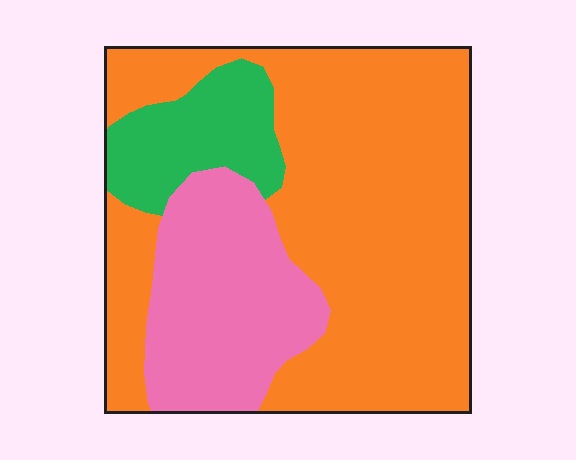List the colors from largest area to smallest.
From largest to smallest: orange, pink, green.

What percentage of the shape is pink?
Pink covers 24% of the shape.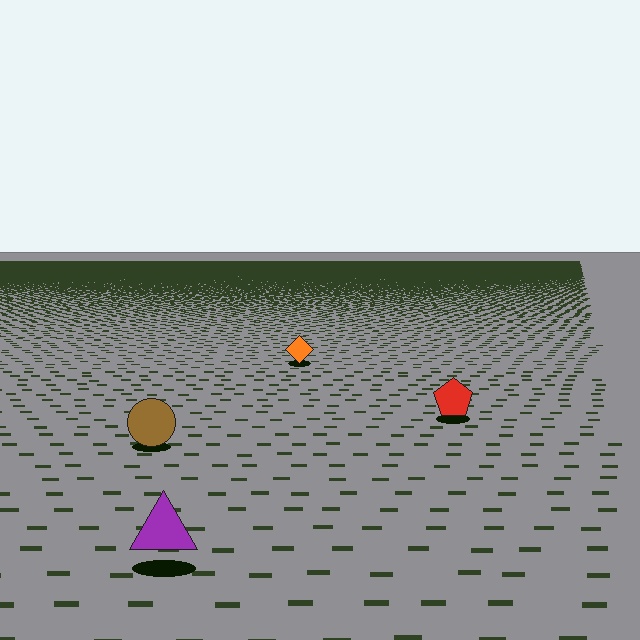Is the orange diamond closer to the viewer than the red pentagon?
No. The red pentagon is closer — you can tell from the texture gradient: the ground texture is coarser near it.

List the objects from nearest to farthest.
From nearest to farthest: the purple triangle, the brown circle, the red pentagon, the orange diamond.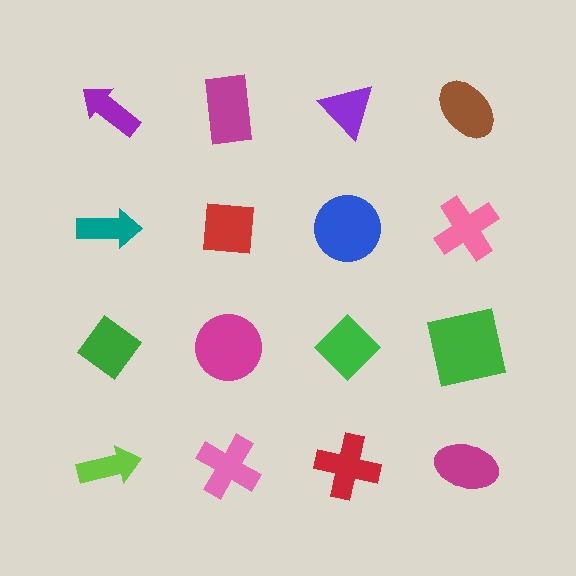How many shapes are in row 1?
4 shapes.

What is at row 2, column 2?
A red square.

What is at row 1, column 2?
A magenta rectangle.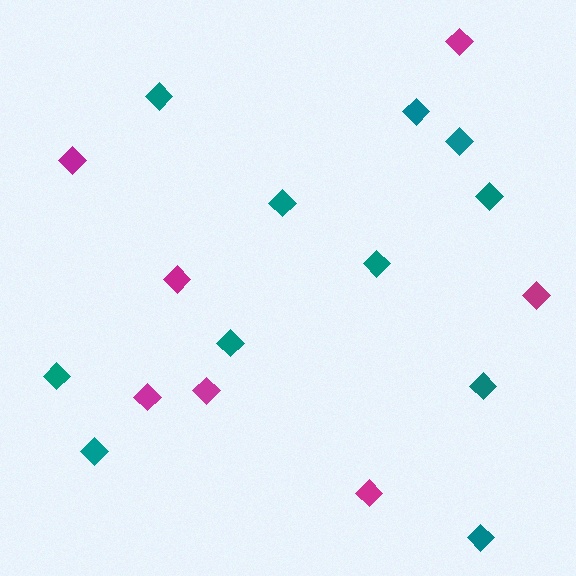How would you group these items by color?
There are 2 groups: one group of magenta diamonds (7) and one group of teal diamonds (11).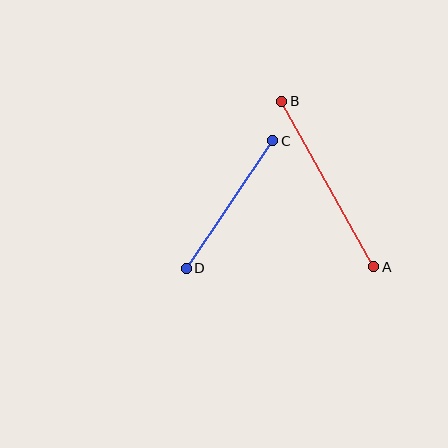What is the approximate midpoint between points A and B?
The midpoint is at approximately (328, 184) pixels.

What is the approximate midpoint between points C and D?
The midpoint is at approximately (229, 205) pixels.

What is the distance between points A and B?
The distance is approximately 189 pixels.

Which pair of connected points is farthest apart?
Points A and B are farthest apart.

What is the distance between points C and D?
The distance is approximately 154 pixels.